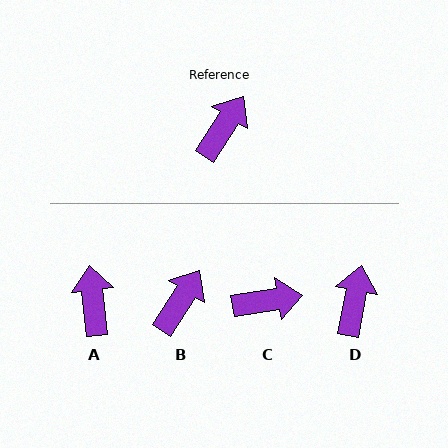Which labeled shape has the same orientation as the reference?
B.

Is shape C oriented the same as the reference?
No, it is off by about 49 degrees.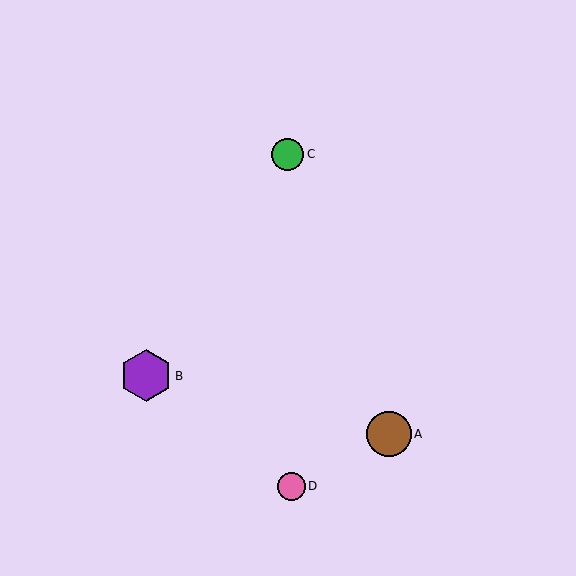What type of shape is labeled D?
Shape D is a pink circle.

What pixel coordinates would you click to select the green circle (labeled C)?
Click at (288, 154) to select the green circle C.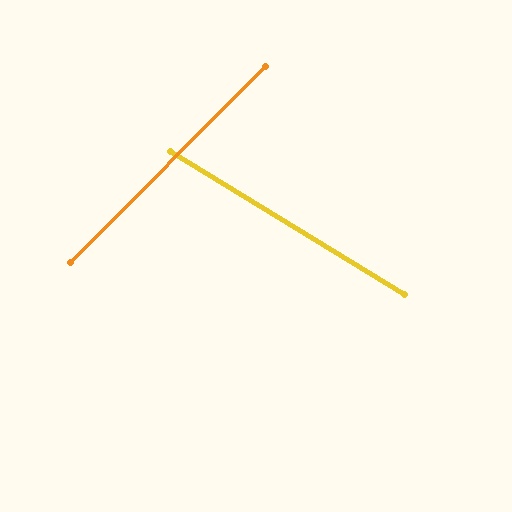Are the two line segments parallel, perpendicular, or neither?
Neither parallel nor perpendicular — they differ by about 76°.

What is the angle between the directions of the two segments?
Approximately 76 degrees.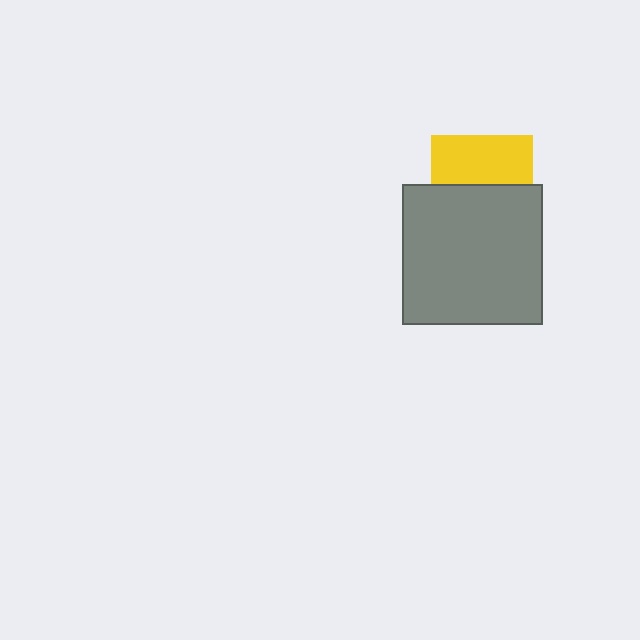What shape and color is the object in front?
The object in front is a gray square.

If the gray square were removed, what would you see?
You would see the complete yellow square.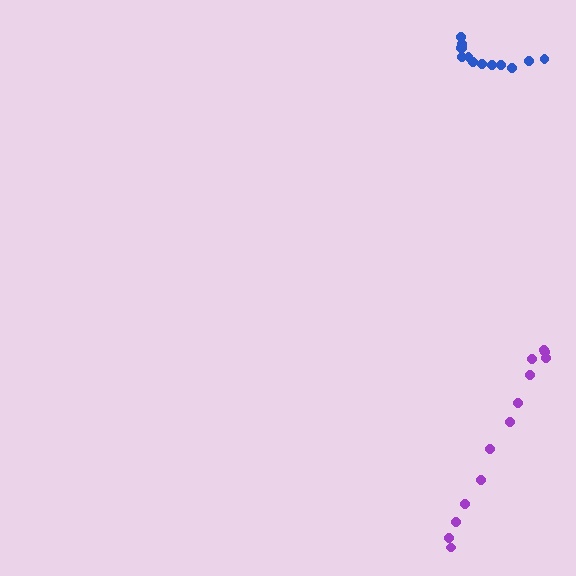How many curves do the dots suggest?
There are 2 distinct paths.